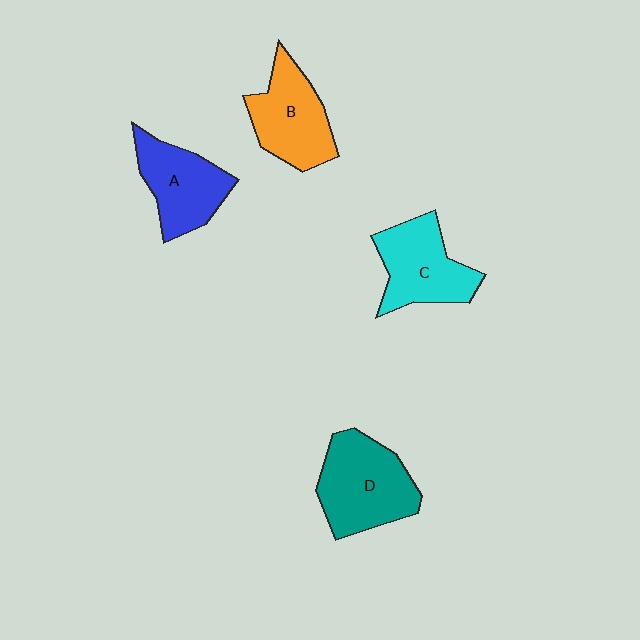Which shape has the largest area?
Shape D (teal).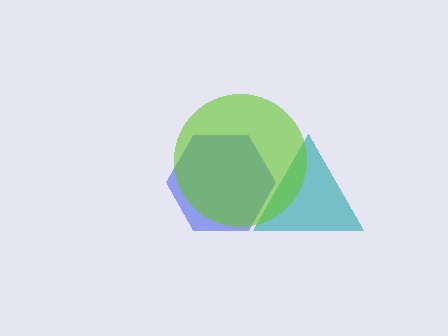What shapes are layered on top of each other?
The layered shapes are: a teal triangle, a blue hexagon, a lime circle.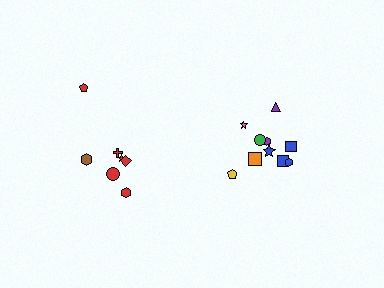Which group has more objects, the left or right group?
The right group.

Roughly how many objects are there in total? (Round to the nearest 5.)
Roughly 15 objects in total.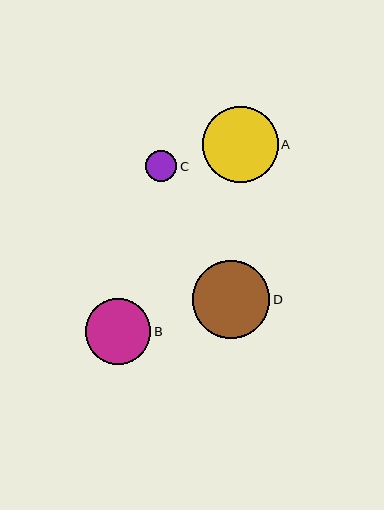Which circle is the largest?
Circle D is the largest with a size of approximately 77 pixels.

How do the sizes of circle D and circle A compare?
Circle D and circle A are approximately the same size.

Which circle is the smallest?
Circle C is the smallest with a size of approximately 31 pixels.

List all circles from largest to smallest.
From largest to smallest: D, A, B, C.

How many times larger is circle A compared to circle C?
Circle A is approximately 2.5 times the size of circle C.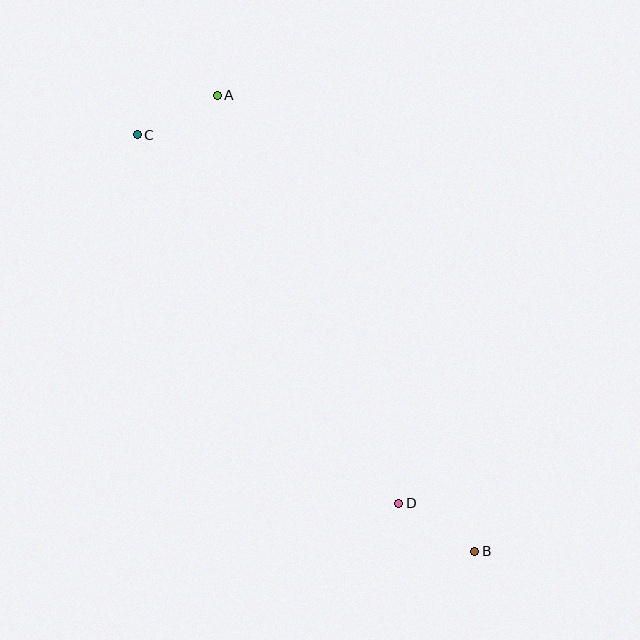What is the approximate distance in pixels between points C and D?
The distance between C and D is approximately 452 pixels.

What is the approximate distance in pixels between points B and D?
The distance between B and D is approximately 90 pixels.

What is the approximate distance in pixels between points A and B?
The distance between A and B is approximately 524 pixels.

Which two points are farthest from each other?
Points B and C are farthest from each other.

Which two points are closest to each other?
Points A and C are closest to each other.